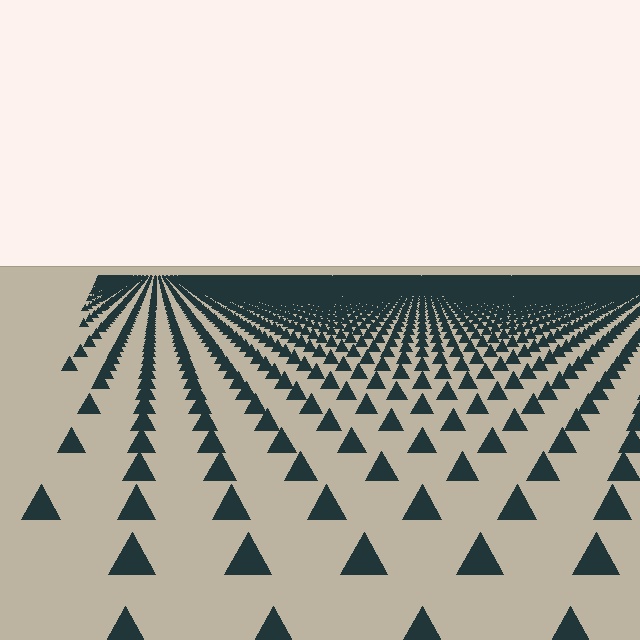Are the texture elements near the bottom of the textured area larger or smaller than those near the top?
Larger. Near the bottom, elements are closer to the viewer and appear at a bigger on-screen size.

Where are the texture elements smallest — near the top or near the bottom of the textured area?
Near the top.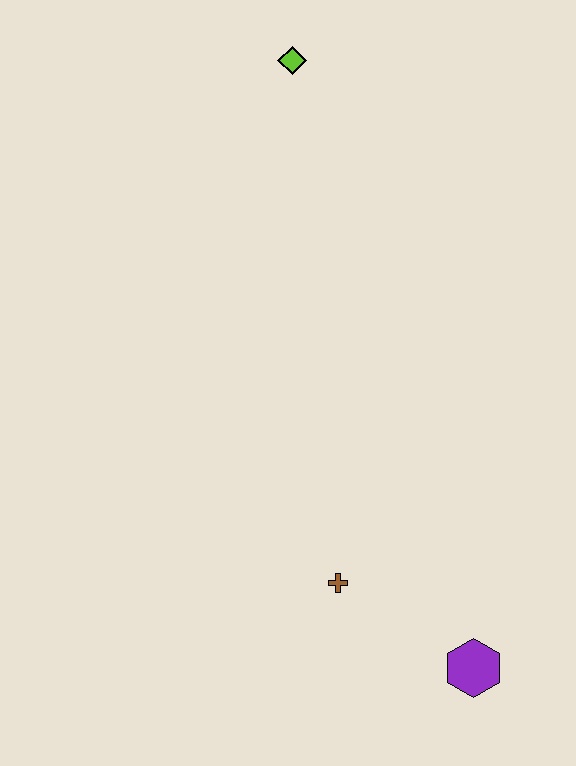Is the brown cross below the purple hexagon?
No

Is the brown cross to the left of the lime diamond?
No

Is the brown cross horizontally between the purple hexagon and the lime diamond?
Yes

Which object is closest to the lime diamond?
The brown cross is closest to the lime diamond.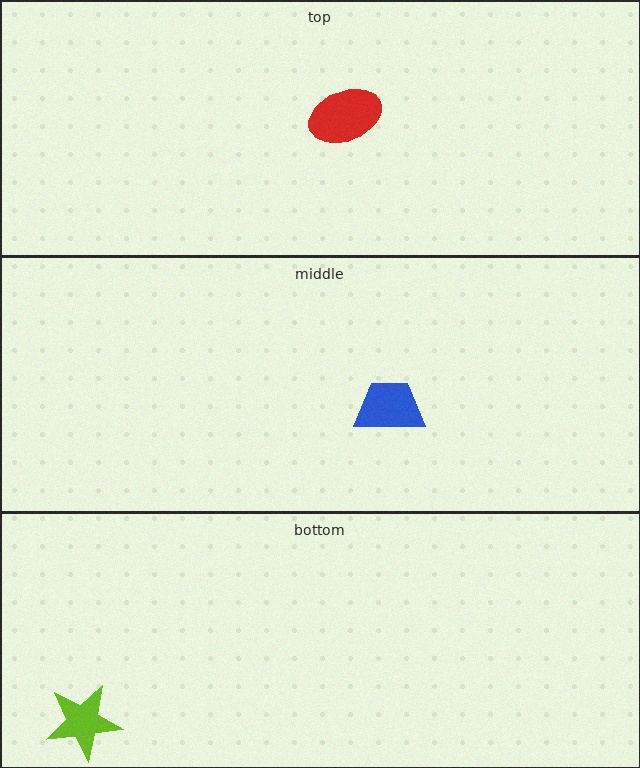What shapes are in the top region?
The red ellipse.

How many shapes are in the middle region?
1.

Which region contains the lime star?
The bottom region.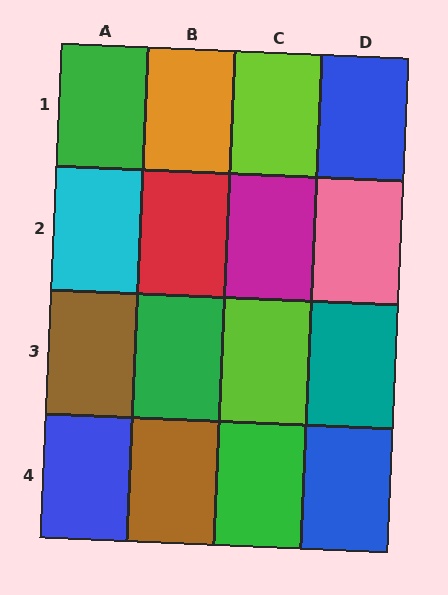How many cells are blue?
3 cells are blue.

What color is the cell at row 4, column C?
Green.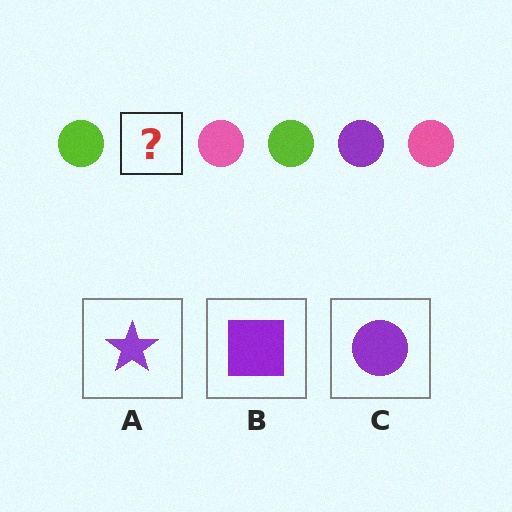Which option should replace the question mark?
Option C.